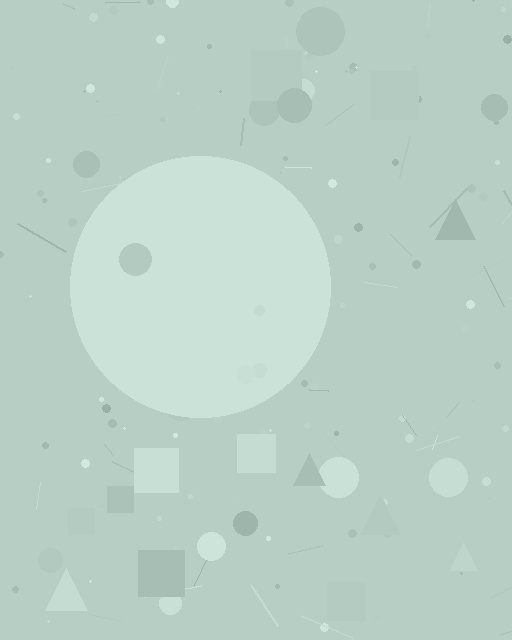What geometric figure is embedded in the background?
A circle is embedded in the background.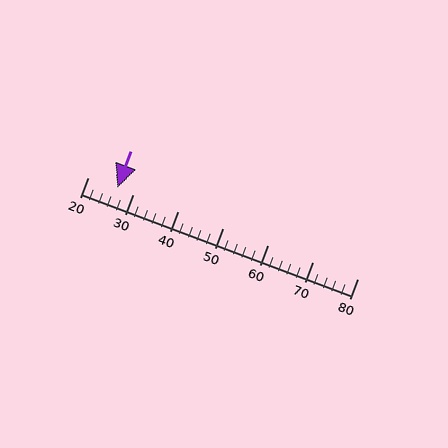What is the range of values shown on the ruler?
The ruler shows values from 20 to 80.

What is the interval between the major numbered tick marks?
The major tick marks are spaced 10 units apart.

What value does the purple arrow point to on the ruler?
The purple arrow points to approximately 27.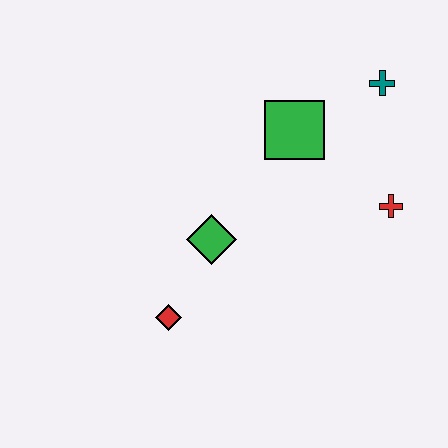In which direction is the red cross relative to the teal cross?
The red cross is below the teal cross.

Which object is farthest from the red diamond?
The teal cross is farthest from the red diamond.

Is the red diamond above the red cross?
No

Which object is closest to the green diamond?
The red diamond is closest to the green diamond.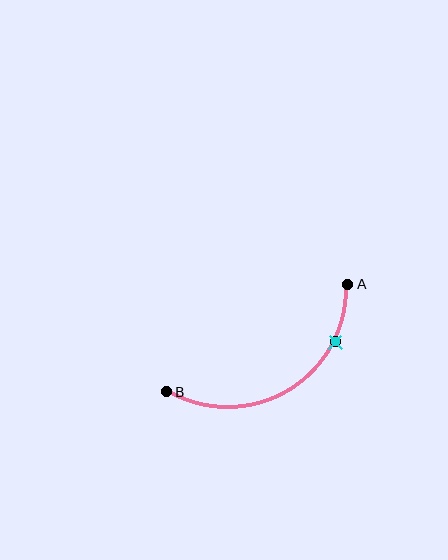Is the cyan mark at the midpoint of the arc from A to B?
No. The cyan mark lies on the arc but is closer to endpoint A. The arc midpoint would be at the point on the curve equidistant along the arc from both A and B.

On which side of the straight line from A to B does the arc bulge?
The arc bulges below the straight line connecting A and B.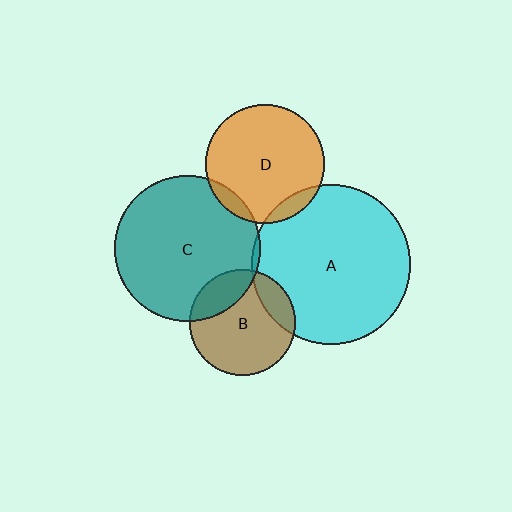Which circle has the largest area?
Circle A (cyan).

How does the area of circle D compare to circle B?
Approximately 1.3 times.